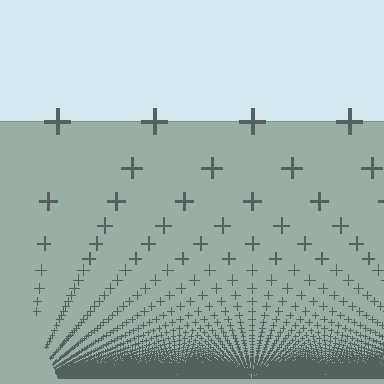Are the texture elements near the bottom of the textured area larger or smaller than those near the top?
Smaller. The gradient is inverted — elements near the bottom are smaller and denser.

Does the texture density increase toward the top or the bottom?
Density increases toward the bottom.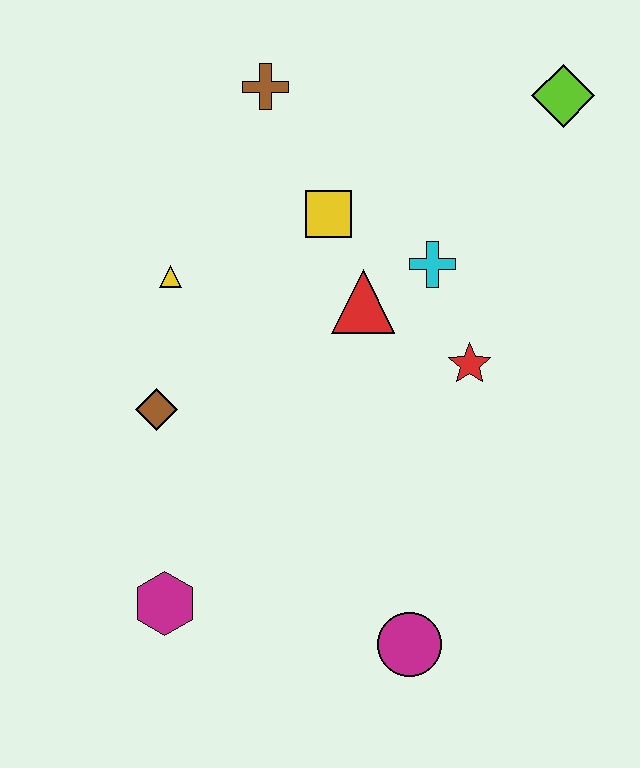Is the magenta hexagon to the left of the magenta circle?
Yes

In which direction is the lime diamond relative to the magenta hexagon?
The lime diamond is above the magenta hexagon.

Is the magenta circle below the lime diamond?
Yes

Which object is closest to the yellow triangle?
The brown diamond is closest to the yellow triangle.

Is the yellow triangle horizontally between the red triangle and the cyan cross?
No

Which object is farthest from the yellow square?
The magenta circle is farthest from the yellow square.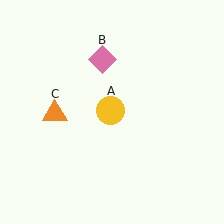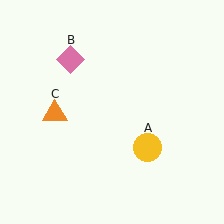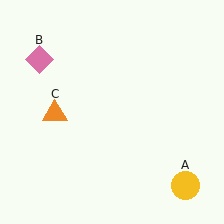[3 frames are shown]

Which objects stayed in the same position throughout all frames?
Orange triangle (object C) remained stationary.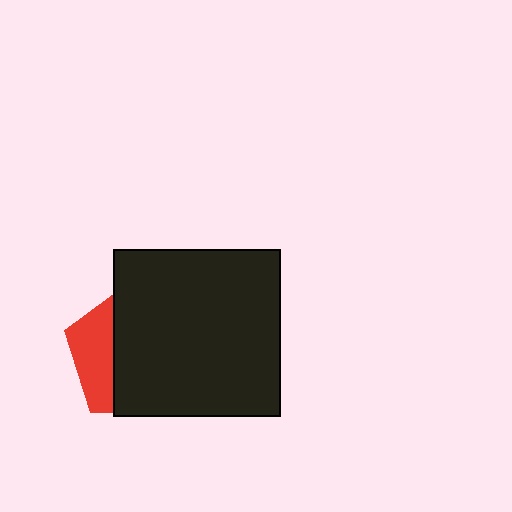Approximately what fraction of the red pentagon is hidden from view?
Roughly 70% of the red pentagon is hidden behind the black square.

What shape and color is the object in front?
The object in front is a black square.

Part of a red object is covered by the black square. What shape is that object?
It is a pentagon.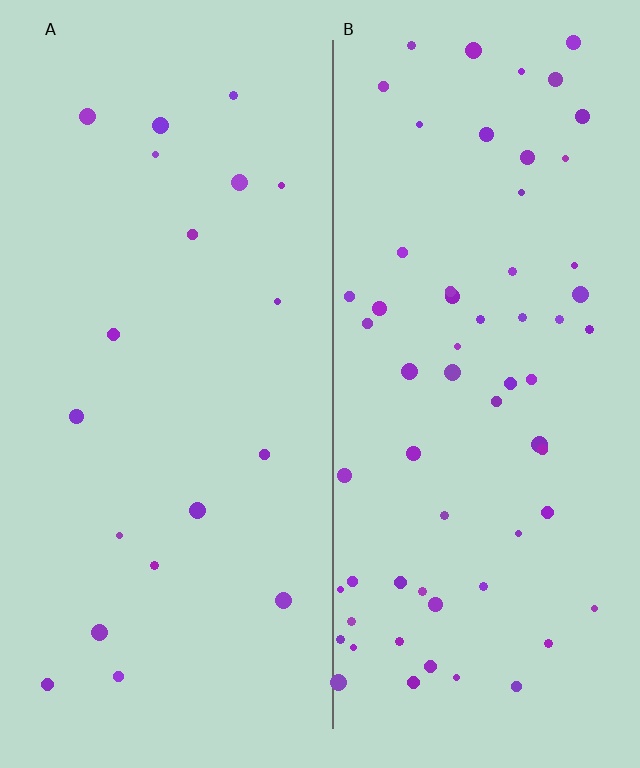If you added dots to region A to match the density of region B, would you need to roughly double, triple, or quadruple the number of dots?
Approximately triple.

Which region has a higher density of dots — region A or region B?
B (the right).